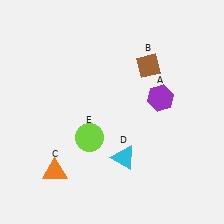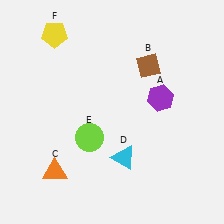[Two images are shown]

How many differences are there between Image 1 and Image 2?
There is 1 difference between the two images.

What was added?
A yellow pentagon (F) was added in Image 2.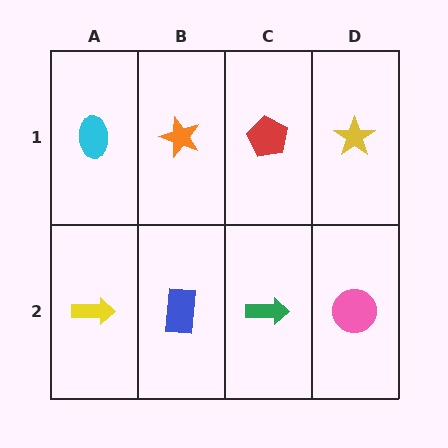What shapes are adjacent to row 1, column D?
A pink circle (row 2, column D), a red pentagon (row 1, column C).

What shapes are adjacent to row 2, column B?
An orange star (row 1, column B), a yellow arrow (row 2, column A), a green arrow (row 2, column C).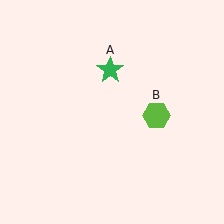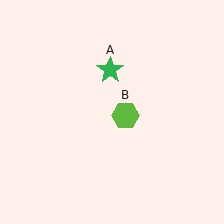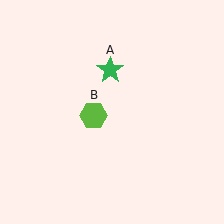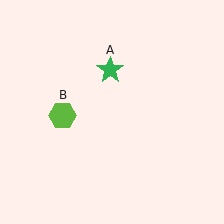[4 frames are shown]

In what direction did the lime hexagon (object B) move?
The lime hexagon (object B) moved left.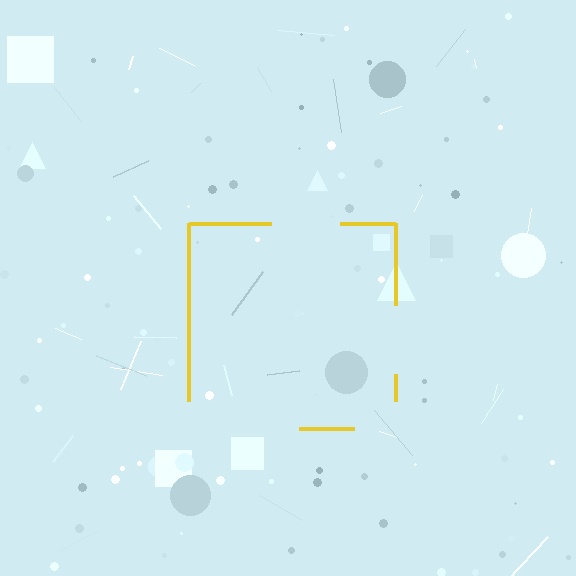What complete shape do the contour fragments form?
The contour fragments form a square.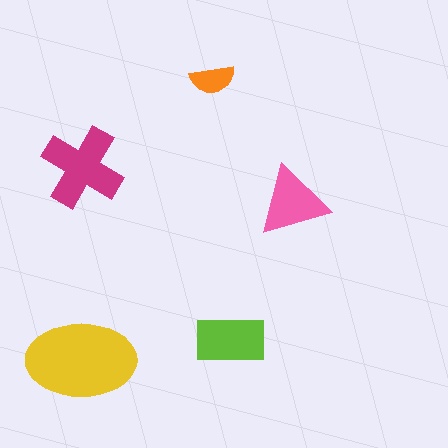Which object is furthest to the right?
The pink triangle is rightmost.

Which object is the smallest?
The orange semicircle.